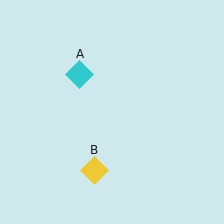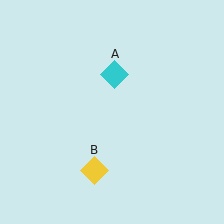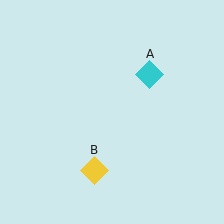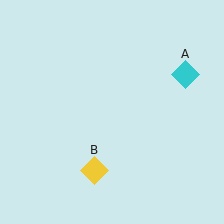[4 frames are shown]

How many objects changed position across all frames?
1 object changed position: cyan diamond (object A).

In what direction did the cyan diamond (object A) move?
The cyan diamond (object A) moved right.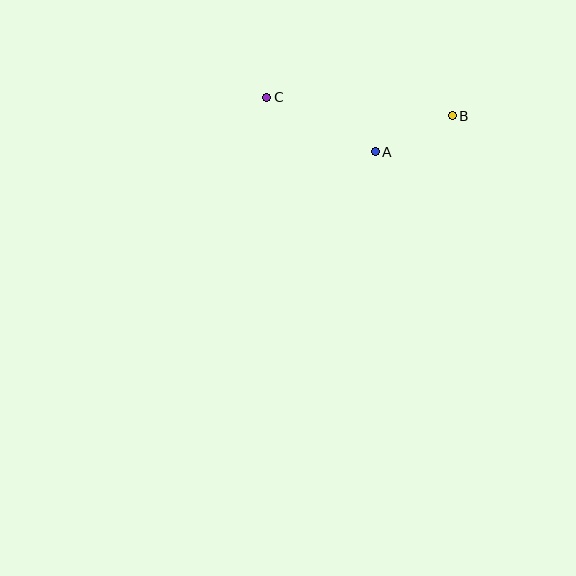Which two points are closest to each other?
Points A and B are closest to each other.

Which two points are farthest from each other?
Points B and C are farthest from each other.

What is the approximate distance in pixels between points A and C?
The distance between A and C is approximately 121 pixels.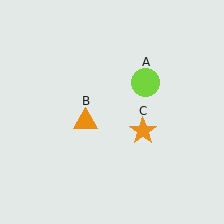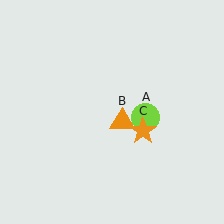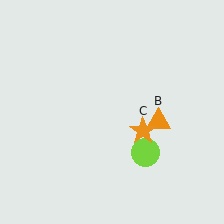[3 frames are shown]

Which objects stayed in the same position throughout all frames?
Orange star (object C) remained stationary.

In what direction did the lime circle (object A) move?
The lime circle (object A) moved down.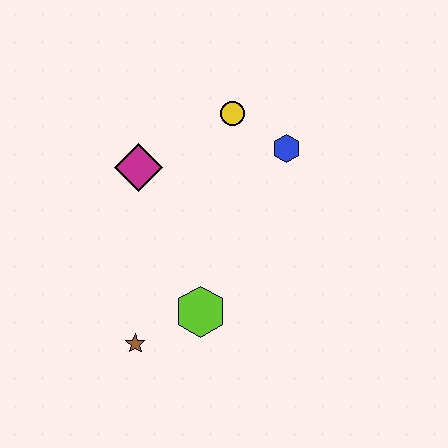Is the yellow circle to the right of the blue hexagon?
No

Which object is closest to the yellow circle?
The blue hexagon is closest to the yellow circle.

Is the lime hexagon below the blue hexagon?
Yes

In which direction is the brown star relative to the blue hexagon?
The brown star is below the blue hexagon.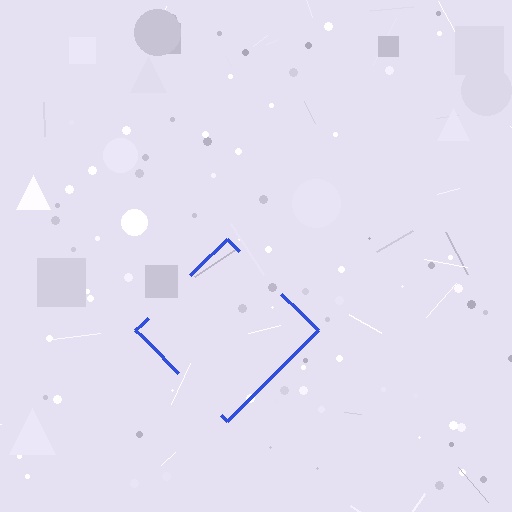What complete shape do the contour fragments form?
The contour fragments form a diamond.